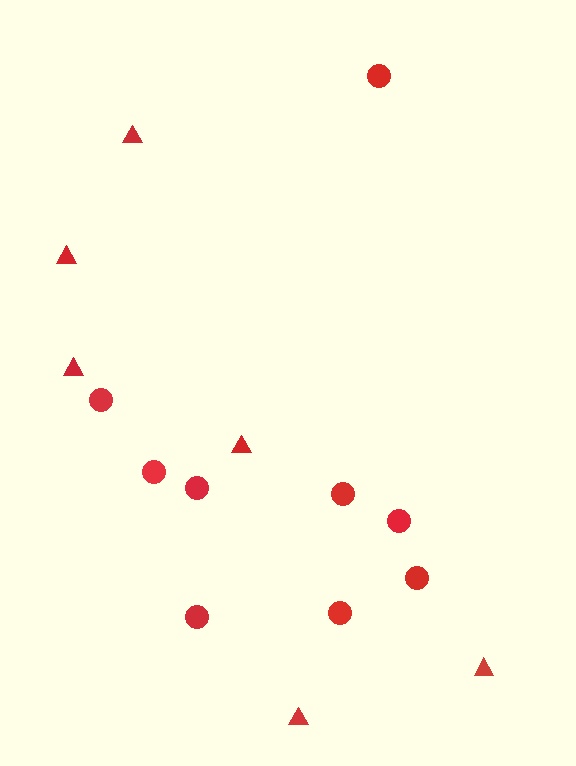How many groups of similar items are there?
There are 2 groups: one group of circles (9) and one group of triangles (6).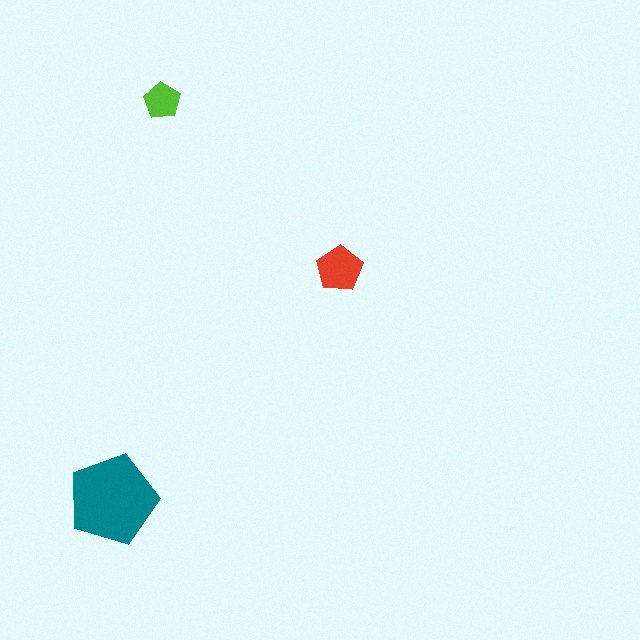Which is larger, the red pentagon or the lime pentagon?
The red one.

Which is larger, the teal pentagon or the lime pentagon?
The teal one.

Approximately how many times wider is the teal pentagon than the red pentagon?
About 2 times wider.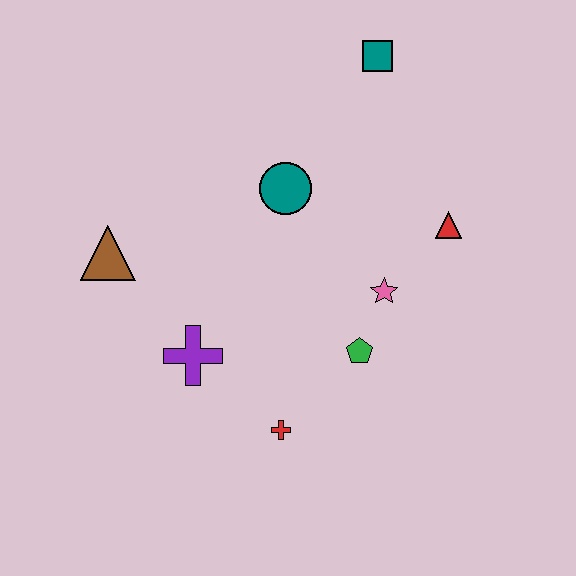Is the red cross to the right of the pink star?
No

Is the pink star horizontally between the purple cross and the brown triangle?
No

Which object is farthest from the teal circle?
The red cross is farthest from the teal circle.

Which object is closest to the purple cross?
The red cross is closest to the purple cross.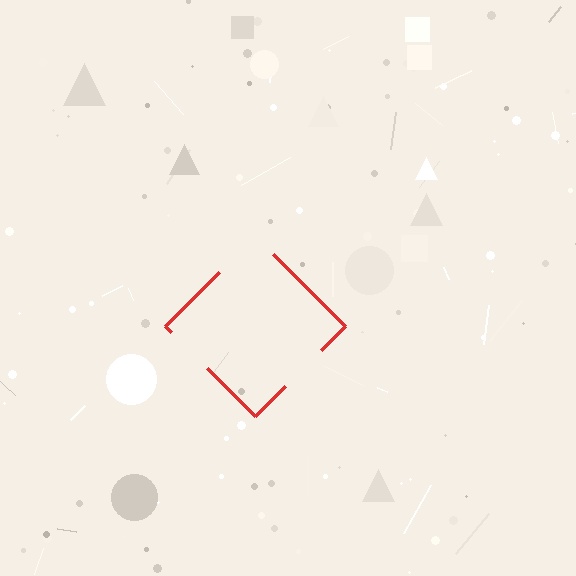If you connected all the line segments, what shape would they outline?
They would outline a diamond.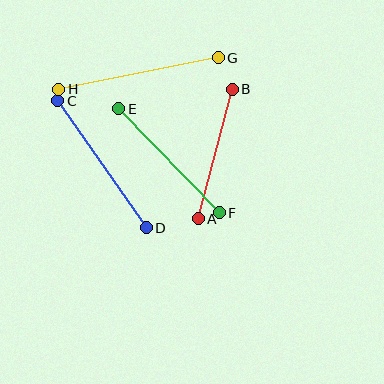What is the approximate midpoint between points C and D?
The midpoint is at approximately (102, 164) pixels.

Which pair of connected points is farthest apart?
Points G and H are farthest apart.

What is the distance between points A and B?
The distance is approximately 134 pixels.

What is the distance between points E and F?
The distance is approximately 145 pixels.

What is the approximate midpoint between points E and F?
The midpoint is at approximately (169, 161) pixels.